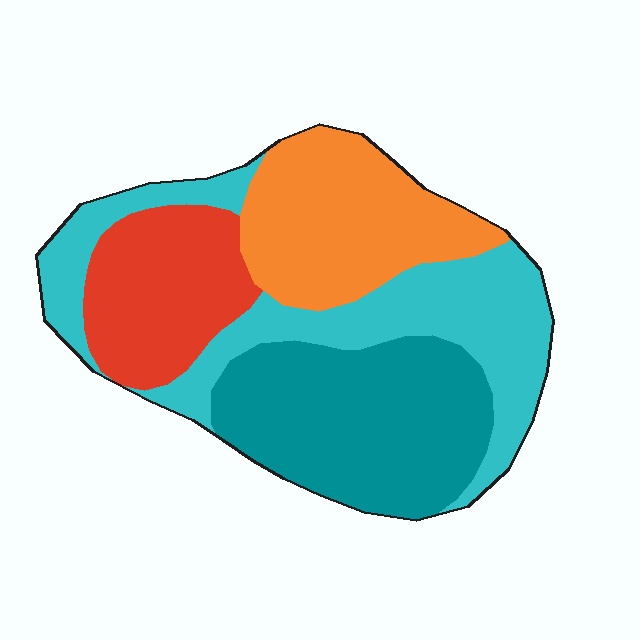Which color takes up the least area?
Red, at roughly 20%.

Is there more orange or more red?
Orange.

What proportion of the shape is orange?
Orange covers around 20% of the shape.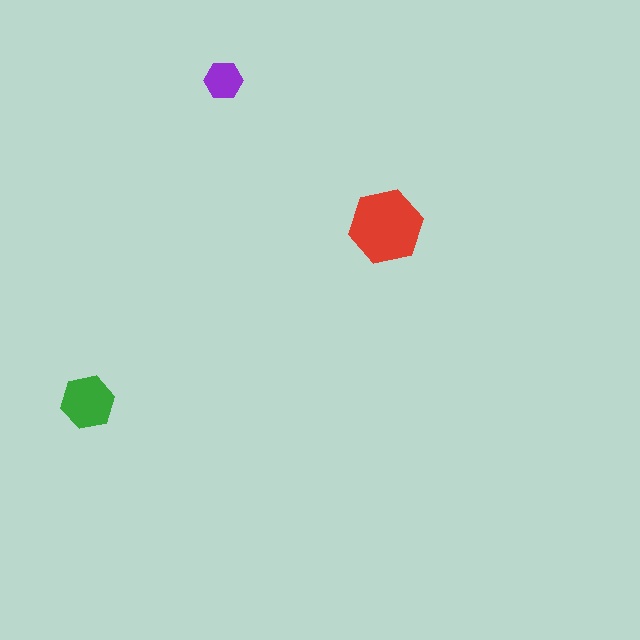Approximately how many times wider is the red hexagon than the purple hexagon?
About 2 times wider.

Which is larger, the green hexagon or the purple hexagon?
The green one.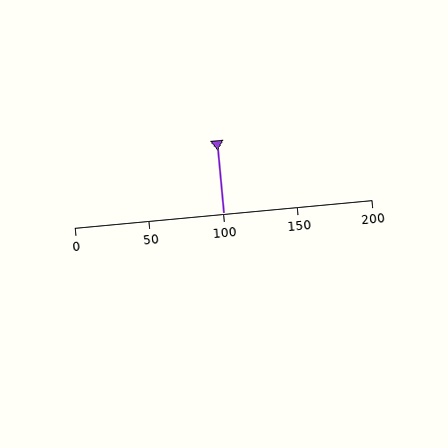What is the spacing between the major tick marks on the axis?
The major ticks are spaced 50 apart.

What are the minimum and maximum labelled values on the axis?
The axis runs from 0 to 200.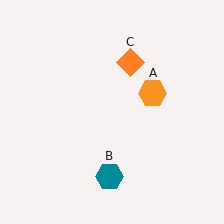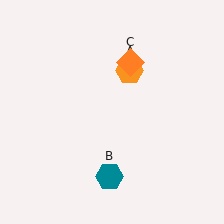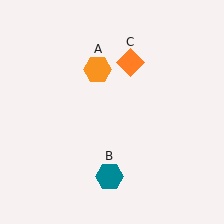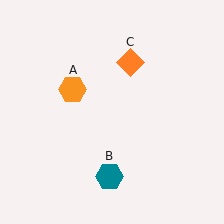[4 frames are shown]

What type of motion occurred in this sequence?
The orange hexagon (object A) rotated counterclockwise around the center of the scene.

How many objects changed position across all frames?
1 object changed position: orange hexagon (object A).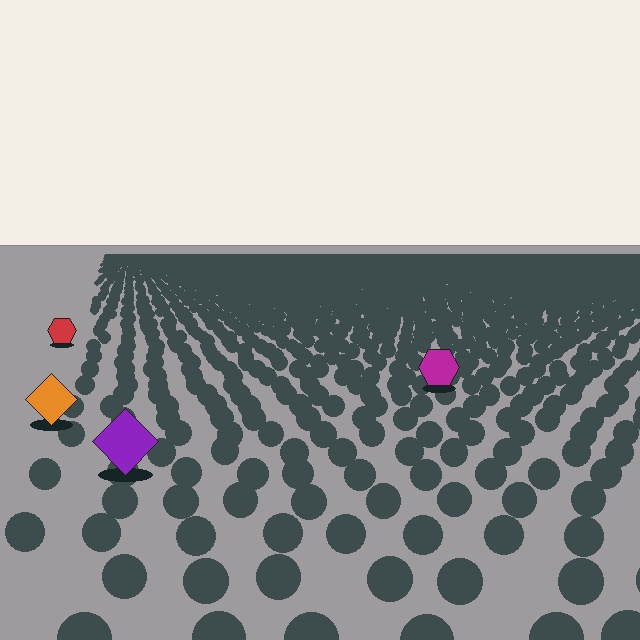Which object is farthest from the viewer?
The red hexagon is farthest from the viewer. It appears smaller and the ground texture around it is denser.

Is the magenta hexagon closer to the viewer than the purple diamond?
No. The purple diamond is closer — you can tell from the texture gradient: the ground texture is coarser near it.